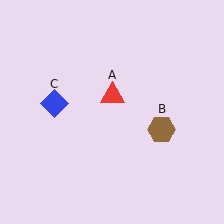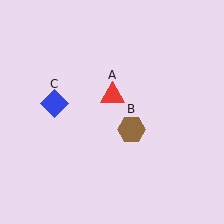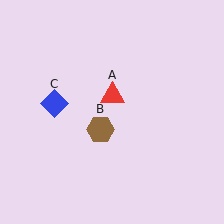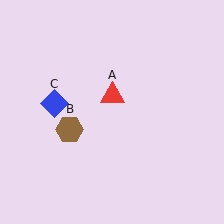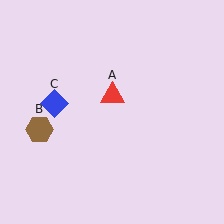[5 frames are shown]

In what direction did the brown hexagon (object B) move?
The brown hexagon (object B) moved left.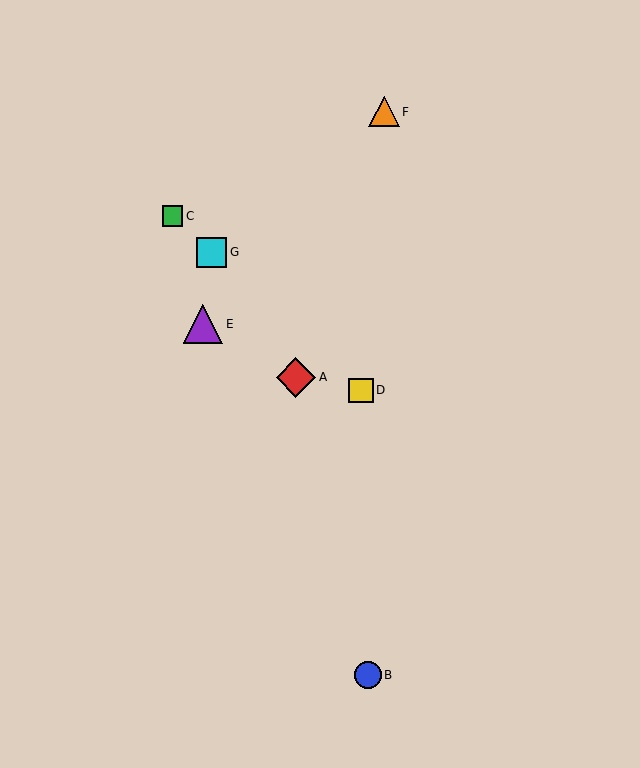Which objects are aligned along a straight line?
Objects C, D, G are aligned along a straight line.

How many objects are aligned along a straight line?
3 objects (C, D, G) are aligned along a straight line.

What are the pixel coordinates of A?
Object A is at (296, 377).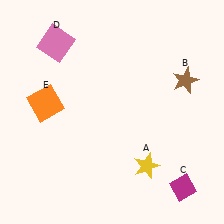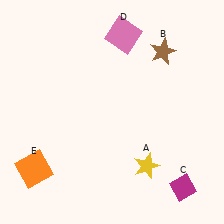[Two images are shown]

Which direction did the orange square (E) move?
The orange square (E) moved down.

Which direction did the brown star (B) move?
The brown star (B) moved up.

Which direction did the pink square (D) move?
The pink square (D) moved right.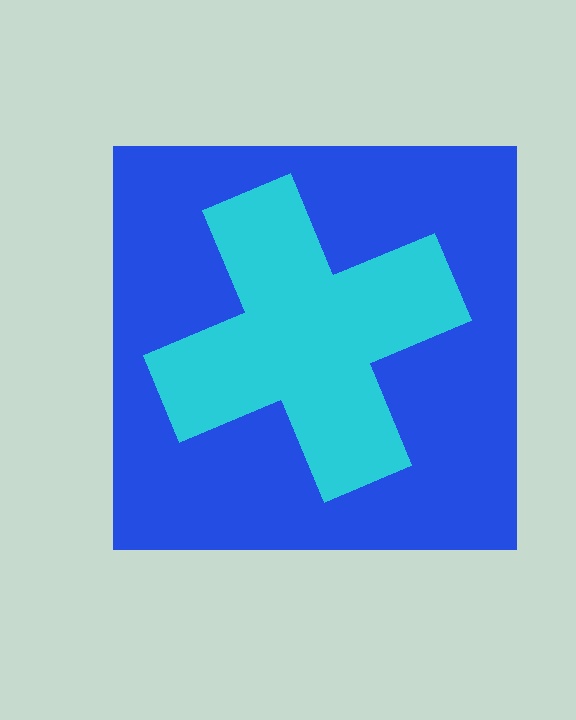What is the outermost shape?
The blue square.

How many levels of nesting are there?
2.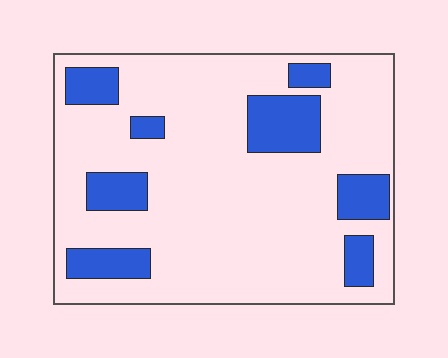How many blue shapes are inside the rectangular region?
8.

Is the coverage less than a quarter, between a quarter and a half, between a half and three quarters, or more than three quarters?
Less than a quarter.